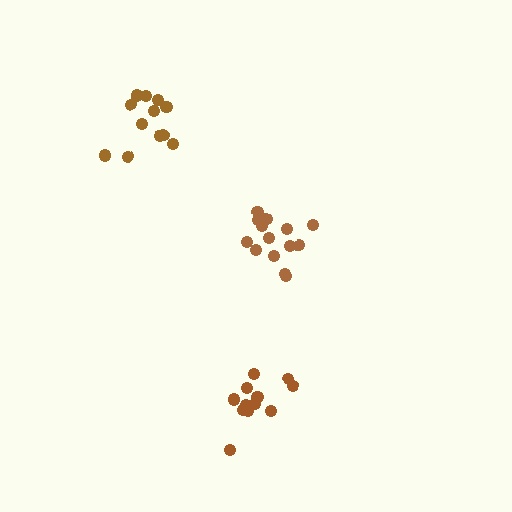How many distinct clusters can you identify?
There are 3 distinct clusters.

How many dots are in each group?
Group 1: 13 dots, Group 2: 14 dots, Group 3: 12 dots (39 total).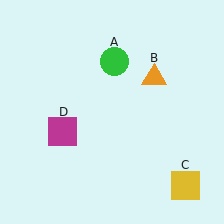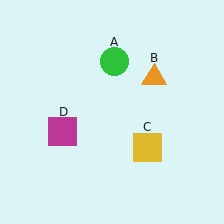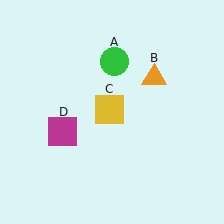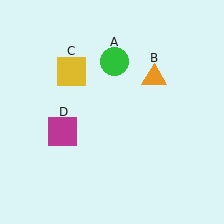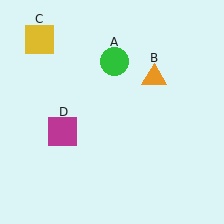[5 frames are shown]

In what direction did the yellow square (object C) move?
The yellow square (object C) moved up and to the left.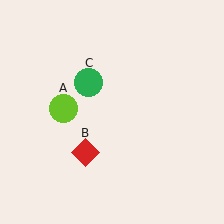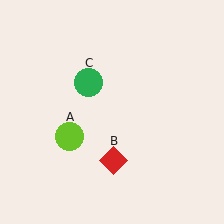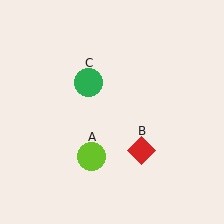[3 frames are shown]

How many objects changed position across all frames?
2 objects changed position: lime circle (object A), red diamond (object B).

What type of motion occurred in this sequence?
The lime circle (object A), red diamond (object B) rotated counterclockwise around the center of the scene.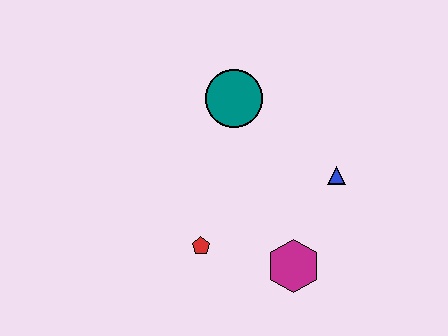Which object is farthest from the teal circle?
The magenta hexagon is farthest from the teal circle.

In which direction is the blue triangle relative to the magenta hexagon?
The blue triangle is above the magenta hexagon.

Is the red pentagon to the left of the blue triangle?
Yes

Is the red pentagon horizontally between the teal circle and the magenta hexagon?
No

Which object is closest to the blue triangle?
The magenta hexagon is closest to the blue triangle.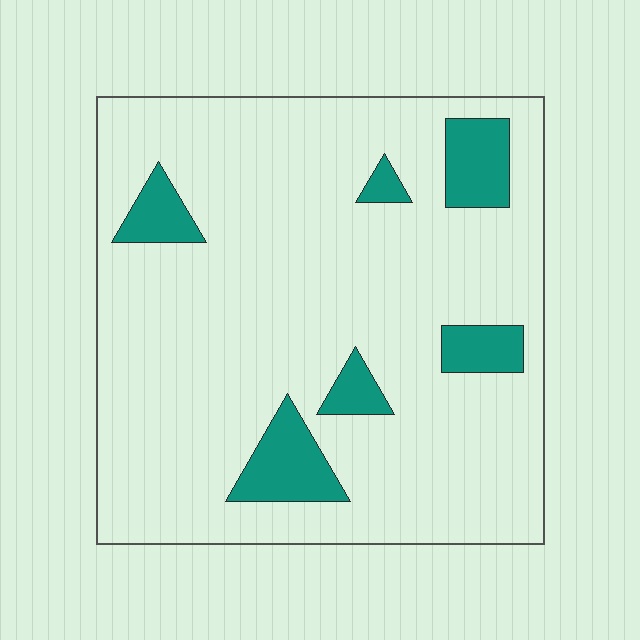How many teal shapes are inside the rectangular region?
6.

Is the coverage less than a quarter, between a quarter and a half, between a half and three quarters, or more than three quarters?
Less than a quarter.